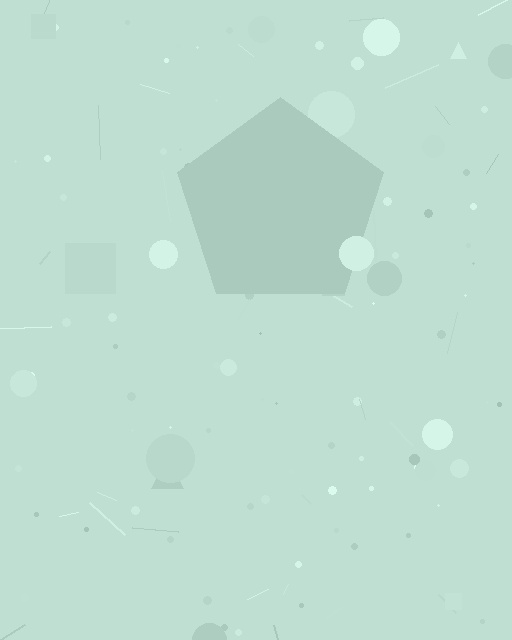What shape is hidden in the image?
A pentagon is hidden in the image.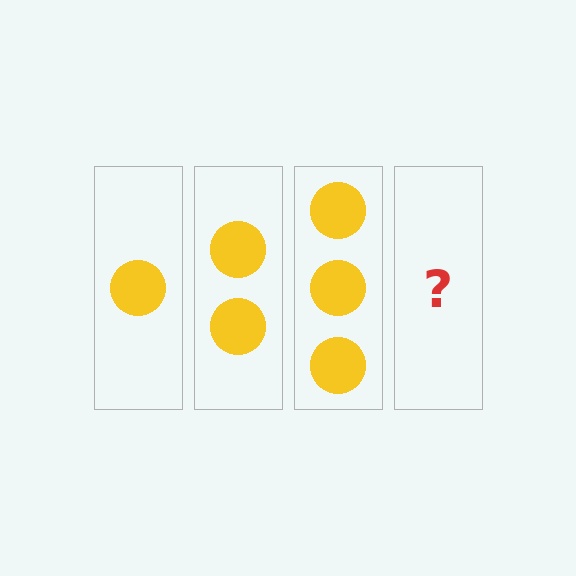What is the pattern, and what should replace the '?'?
The pattern is that each step adds one more circle. The '?' should be 4 circles.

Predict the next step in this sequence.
The next step is 4 circles.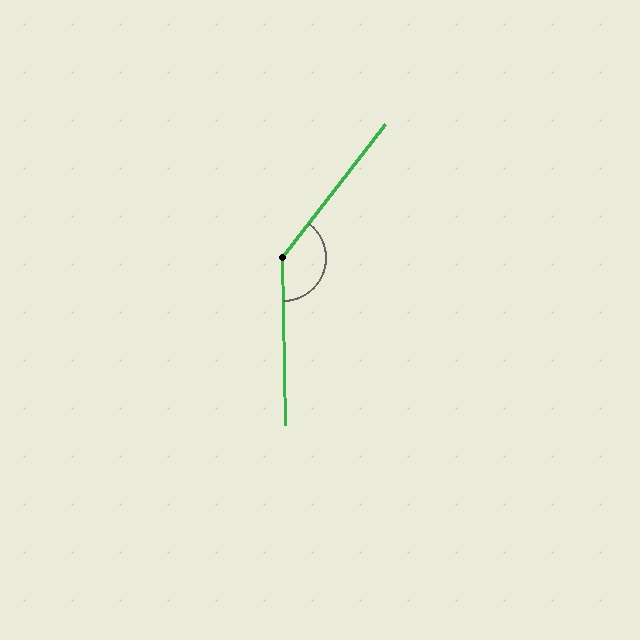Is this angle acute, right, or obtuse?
It is obtuse.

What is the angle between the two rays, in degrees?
Approximately 141 degrees.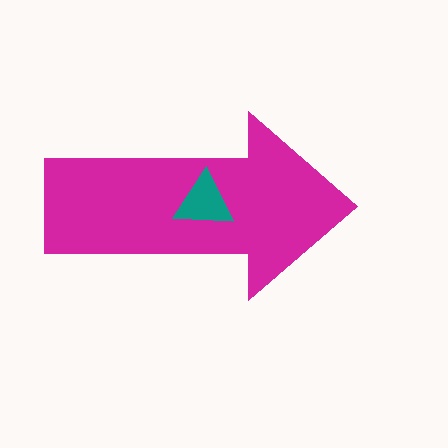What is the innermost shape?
The teal triangle.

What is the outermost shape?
The magenta arrow.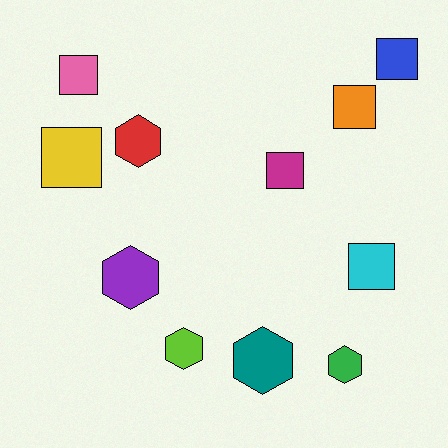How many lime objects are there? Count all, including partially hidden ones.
There is 1 lime object.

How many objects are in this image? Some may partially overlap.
There are 11 objects.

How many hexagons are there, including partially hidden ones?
There are 5 hexagons.